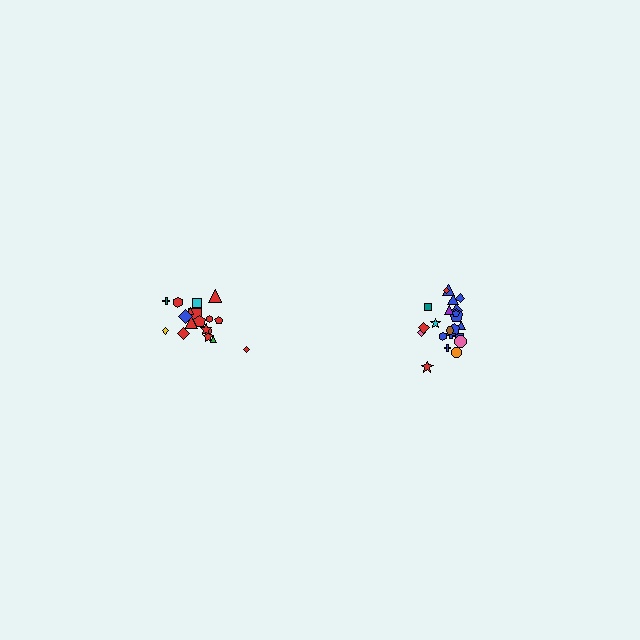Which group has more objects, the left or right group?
The right group.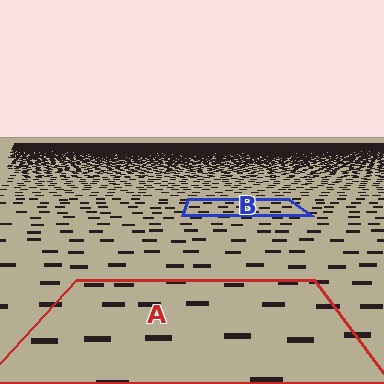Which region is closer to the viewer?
Region A is closer. The texture elements there are larger and more spread out.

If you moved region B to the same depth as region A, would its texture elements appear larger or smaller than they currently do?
They would appear larger. At a closer depth, the same texture elements are projected at a bigger on-screen size.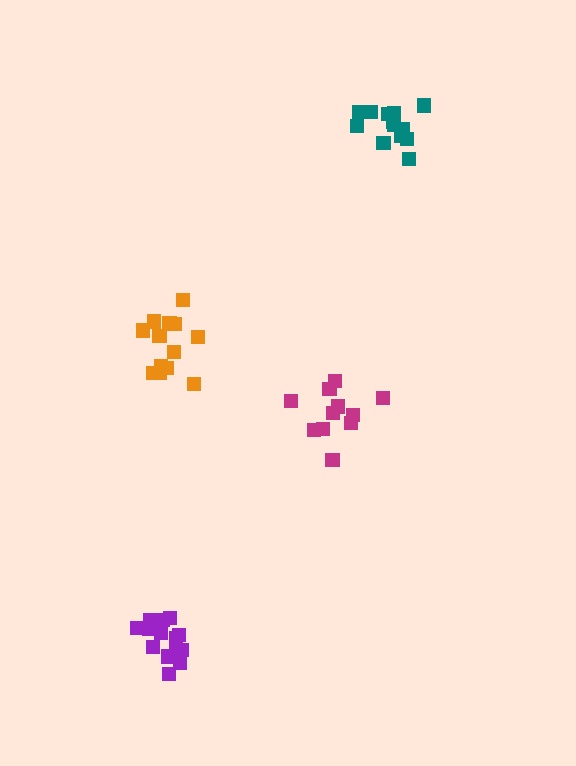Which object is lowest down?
The purple cluster is bottommost.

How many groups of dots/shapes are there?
There are 4 groups.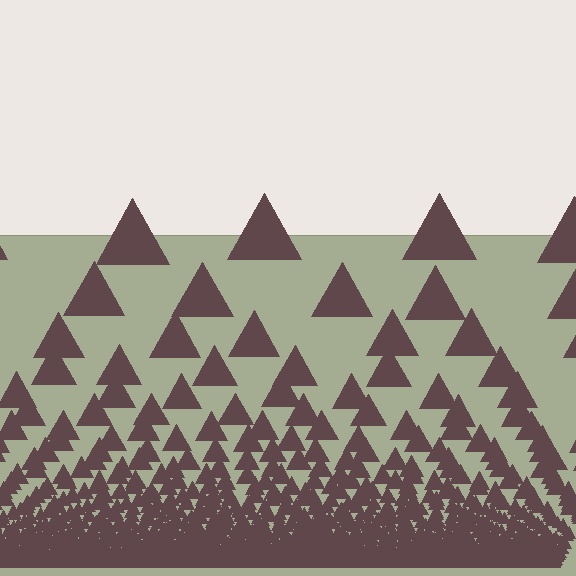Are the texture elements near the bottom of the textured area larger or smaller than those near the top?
Smaller. The gradient is inverted — elements near the bottom are smaller and denser.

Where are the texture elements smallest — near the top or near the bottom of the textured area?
Near the bottom.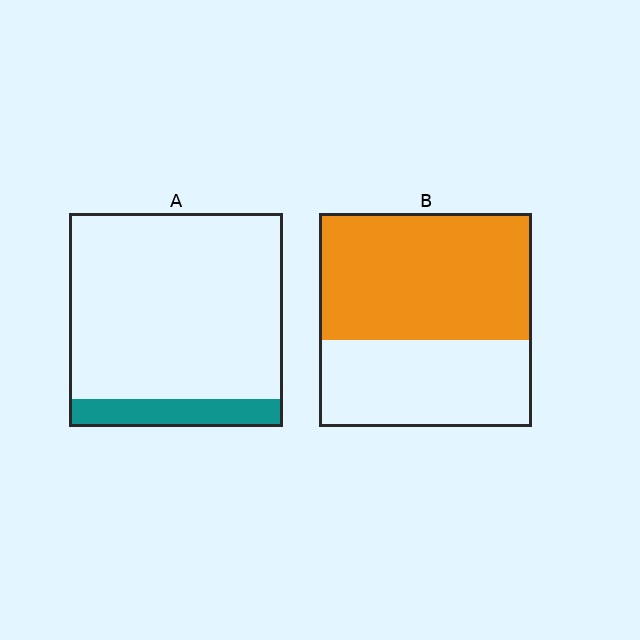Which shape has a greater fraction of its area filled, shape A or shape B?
Shape B.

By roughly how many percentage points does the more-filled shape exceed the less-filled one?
By roughly 45 percentage points (B over A).